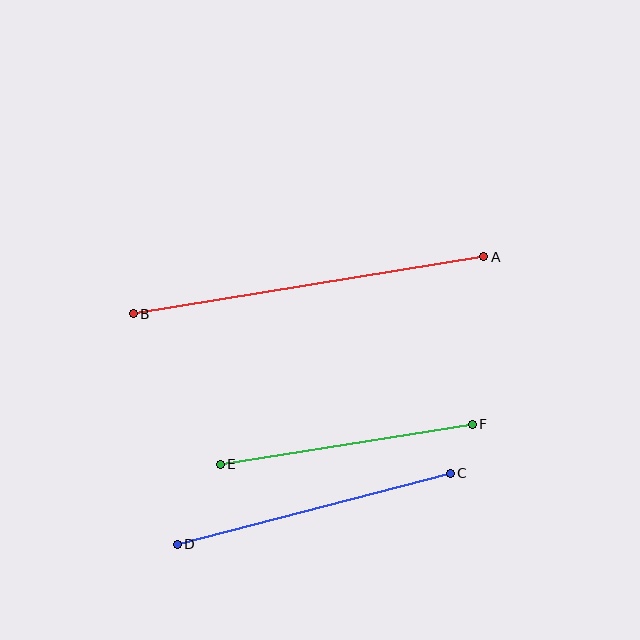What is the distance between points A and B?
The distance is approximately 355 pixels.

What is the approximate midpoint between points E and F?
The midpoint is at approximately (346, 444) pixels.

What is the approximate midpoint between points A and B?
The midpoint is at approximately (309, 285) pixels.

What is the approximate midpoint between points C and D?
The midpoint is at approximately (314, 509) pixels.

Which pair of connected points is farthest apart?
Points A and B are farthest apart.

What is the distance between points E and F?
The distance is approximately 255 pixels.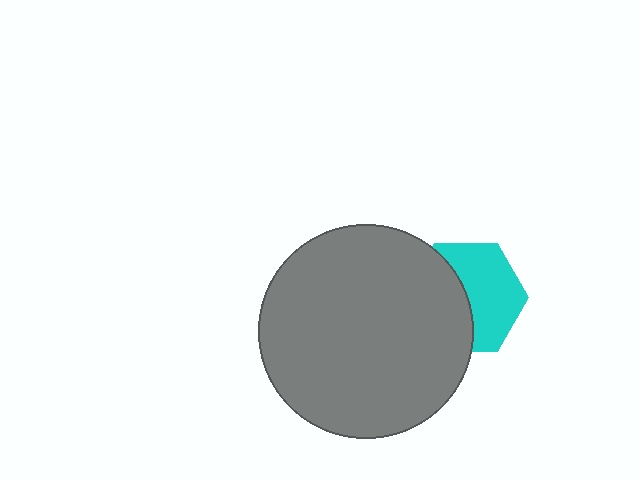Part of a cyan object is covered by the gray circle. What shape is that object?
It is a hexagon.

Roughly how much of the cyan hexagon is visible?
About half of it is visible (roughly 53%).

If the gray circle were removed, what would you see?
You would see the complete cyan hexagon.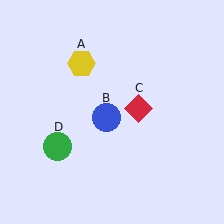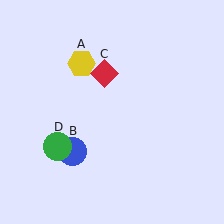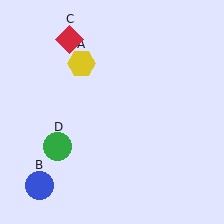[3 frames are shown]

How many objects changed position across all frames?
2 objects changed position: blue circle (object B), red diamond (object C).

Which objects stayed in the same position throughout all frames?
Yellow hexagon (object A) and green circle (object D) remained stationary.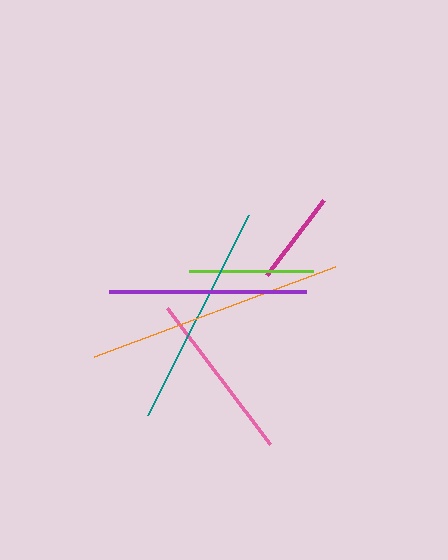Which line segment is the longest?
The orange line is the longest at approximately 257 pixels.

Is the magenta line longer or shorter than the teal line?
The teal line is longer than the magenta line.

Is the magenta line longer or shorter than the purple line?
The purple line is longer than the magenta line.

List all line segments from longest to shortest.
From longest to shortest: orange, teal, purple, pink, lime, magenta.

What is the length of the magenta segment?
The magenta segment is approximately 95 pixels long.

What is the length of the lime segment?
The lime segment is approximately 124 pixels long.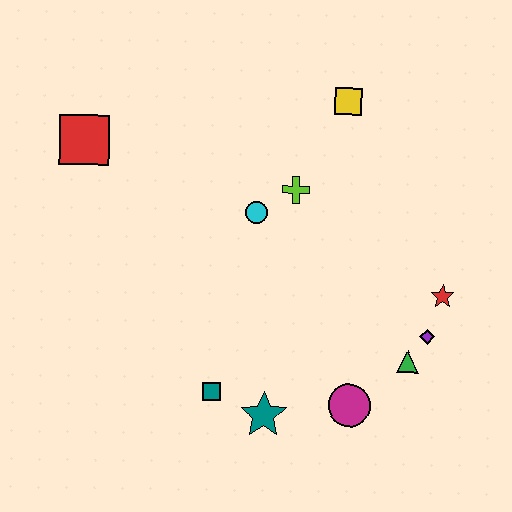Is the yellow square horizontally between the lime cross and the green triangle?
Yes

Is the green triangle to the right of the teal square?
Yes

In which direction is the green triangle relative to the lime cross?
The green triangle is below the lime cross.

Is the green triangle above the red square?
No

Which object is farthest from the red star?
The red square is farthest from the red star.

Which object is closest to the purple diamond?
The green triangle is closest to the purple diamond.